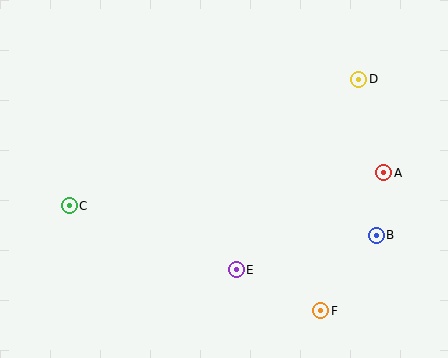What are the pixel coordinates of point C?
Point C is at (69, 206).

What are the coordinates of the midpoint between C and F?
The midpoint between C and F is at (195, 258).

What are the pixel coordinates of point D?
Point D is at (359, 79).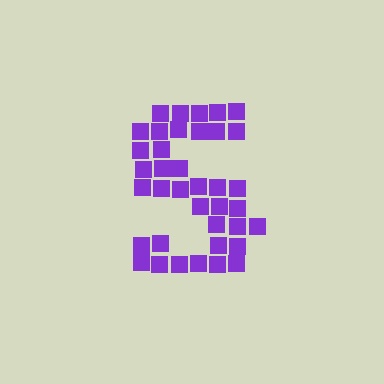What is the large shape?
The large shape is the letter S.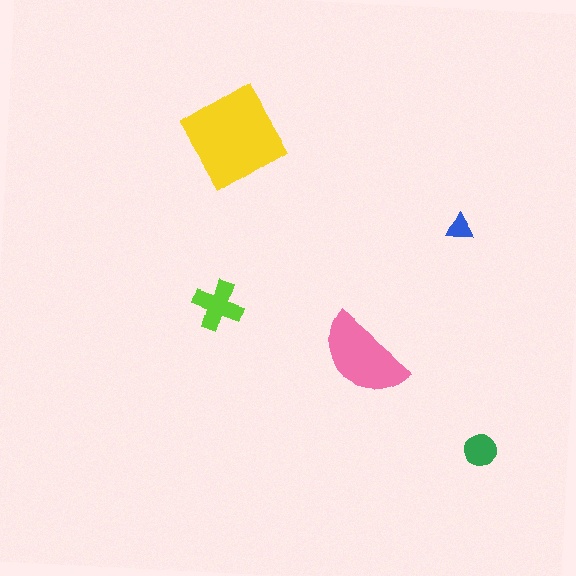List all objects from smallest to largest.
The blue triangle, the green circle, the lime cross, the pink semicircle, the yellow diamond.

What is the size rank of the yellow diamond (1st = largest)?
1st.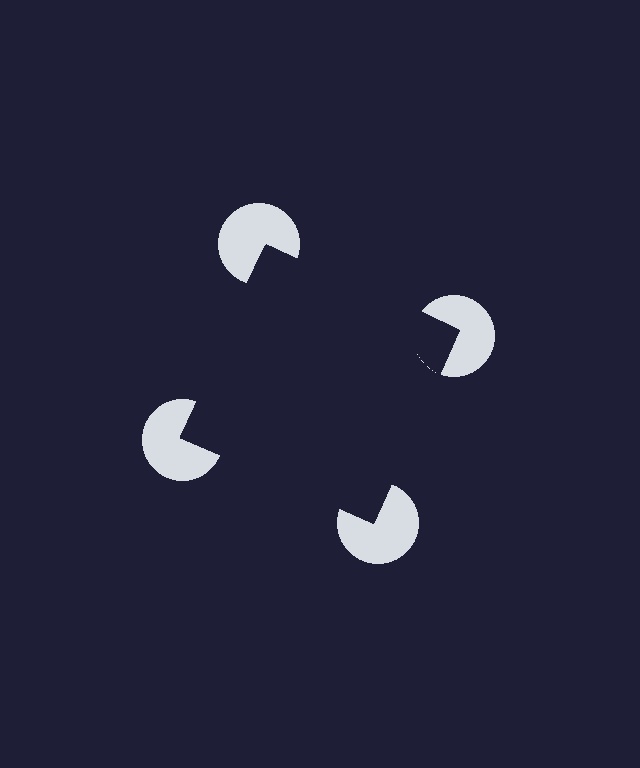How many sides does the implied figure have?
4 sides.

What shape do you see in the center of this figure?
An illusory square — its edges are inferred from the aligned wedge cuts in the pac-man discs, not physically drawn.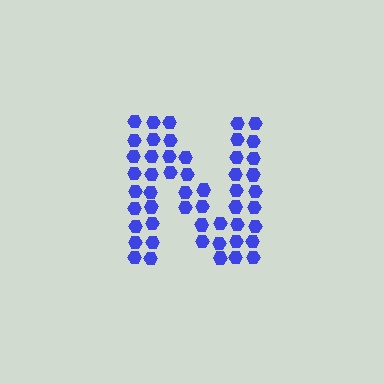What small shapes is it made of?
It is made of small hexagons.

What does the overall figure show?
The overall figure shows the letter N.